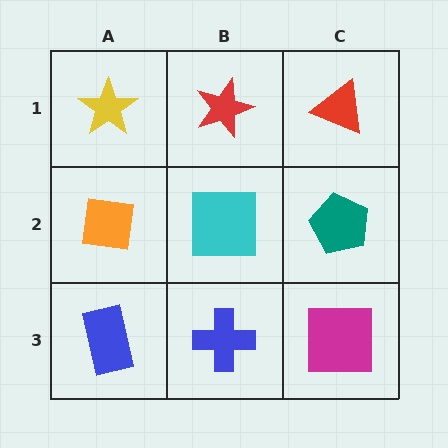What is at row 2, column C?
A teal pentagon.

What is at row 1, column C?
A red triangle.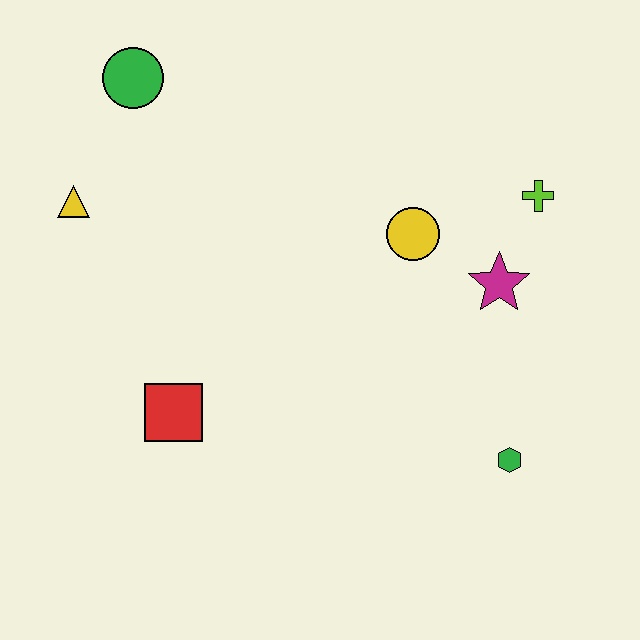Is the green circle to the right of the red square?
No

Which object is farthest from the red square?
The lime cross is farthest from the red square.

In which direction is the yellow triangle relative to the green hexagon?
The yellow triangle is to the left of the green hexagon.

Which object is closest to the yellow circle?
The magenta star is closest to the yellow circle.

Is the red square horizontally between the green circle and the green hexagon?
Yes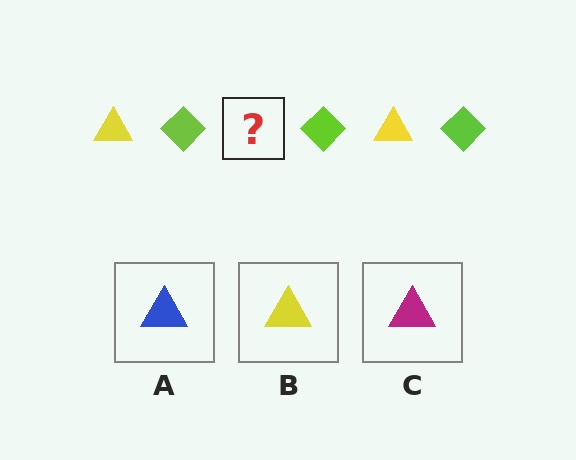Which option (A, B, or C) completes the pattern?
B.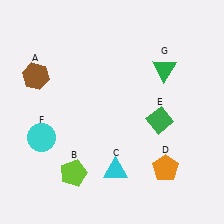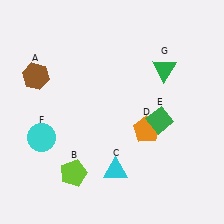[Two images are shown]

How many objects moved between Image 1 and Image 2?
1 object moved between the two images.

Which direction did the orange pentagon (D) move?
The orange pentagon (D) moved up.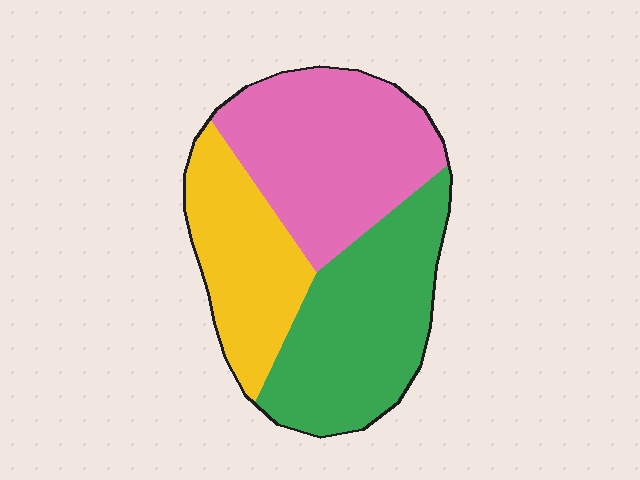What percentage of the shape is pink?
Pink covers 38% of the shape.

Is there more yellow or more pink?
Pink.